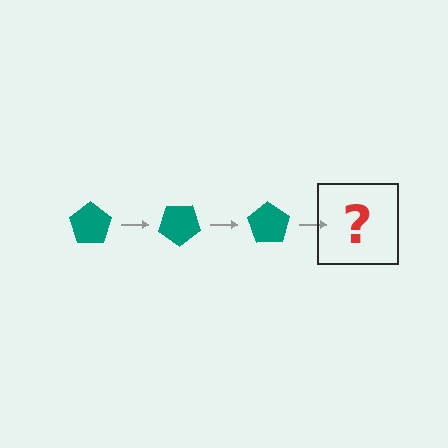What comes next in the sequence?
The next element should be a teal pentagon rotated 105 degrees.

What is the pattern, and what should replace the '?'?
The pattern is that the pentagon rotates 35 degrees each step. The '?' should be a teal pentagon rotated 105 degrees.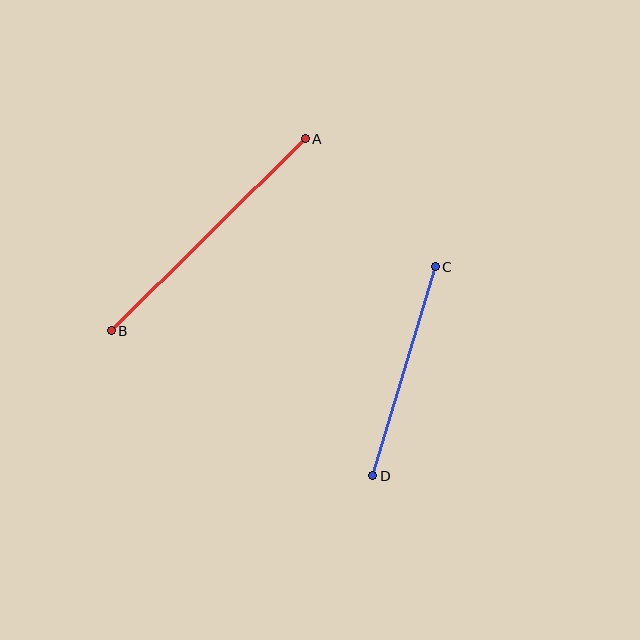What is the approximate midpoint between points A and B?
The midpoint is at approximately (208, 235) pixels.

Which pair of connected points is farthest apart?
Points A and B are farthest apart.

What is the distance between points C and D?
The distance is approximately 218 pixels.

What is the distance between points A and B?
The distance is approximately 273 pixels.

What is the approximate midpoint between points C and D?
The midpoint is at approximately (404, 371) pixels.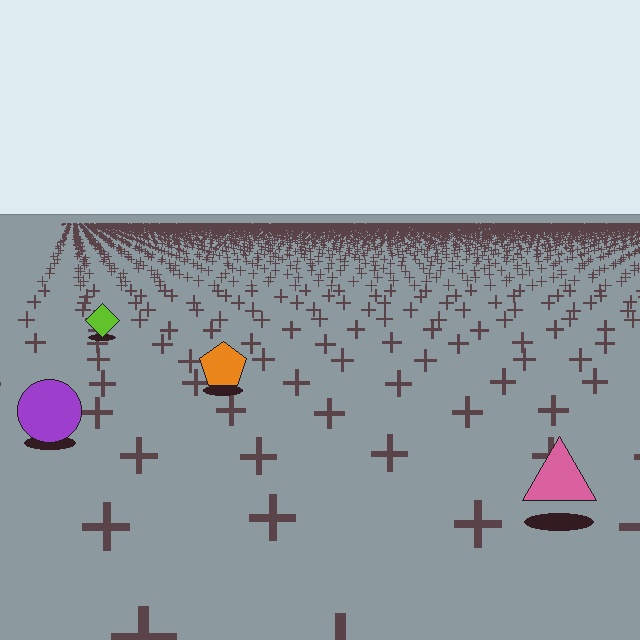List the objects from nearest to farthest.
From nearest to farthest: the pink triangle, the purple circle, the orange pentagon, the lime diamond.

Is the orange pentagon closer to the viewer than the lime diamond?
Yes. The orange pentagon is closer — you can tell from the texture gradient: the ground texture is coarser near it.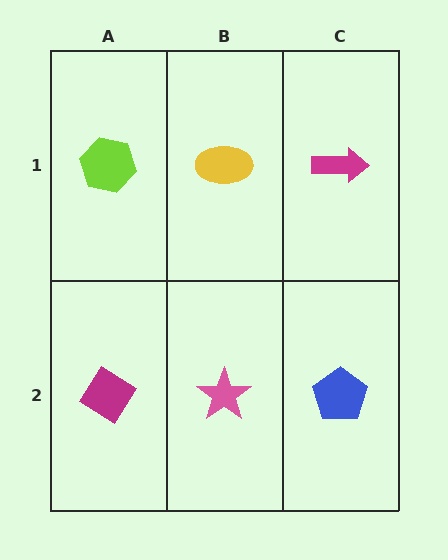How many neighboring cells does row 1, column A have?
2.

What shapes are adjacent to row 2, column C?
A magenta arrow (row 1, column C), a pink star (row 2, column B).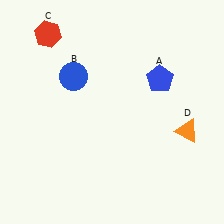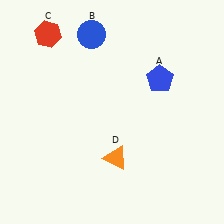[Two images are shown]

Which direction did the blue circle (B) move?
The blue circle (B) moved up.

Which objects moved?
The objects that moved are: the blue circle (B), the orange triangle (D).